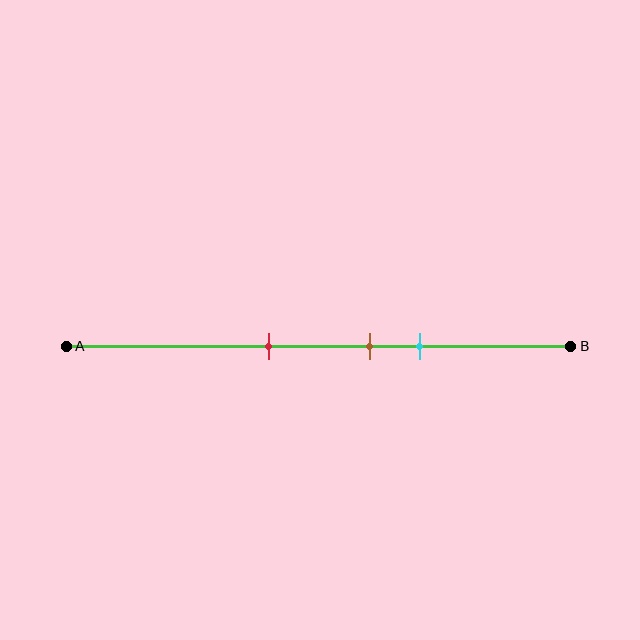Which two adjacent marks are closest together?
The brown and cyan marks are the closest adjacent pair.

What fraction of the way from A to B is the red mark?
The red mark is approximately 40% (0.4) of the way from A to B.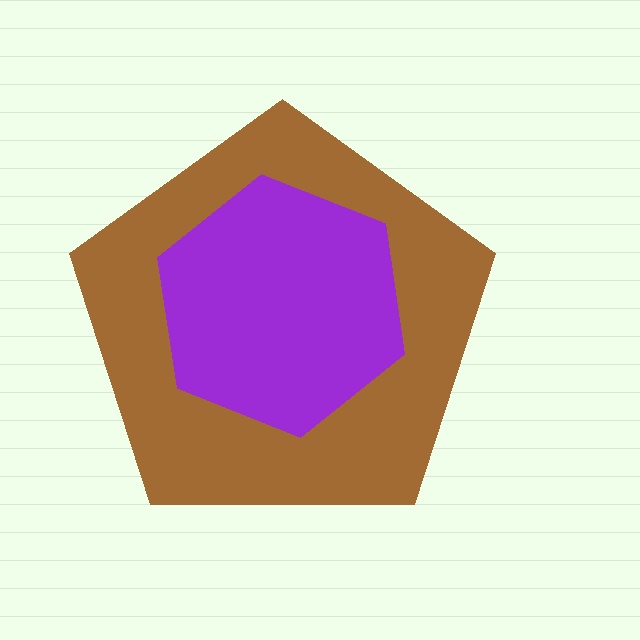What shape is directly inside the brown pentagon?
The purple hexagon.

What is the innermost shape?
The purple hexagon.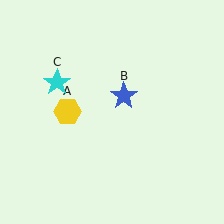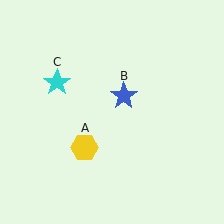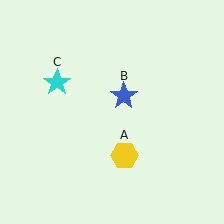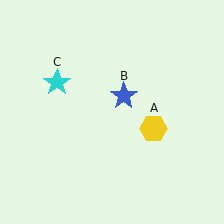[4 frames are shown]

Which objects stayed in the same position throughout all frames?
Blue star (object B) and cyan star (object C) remained stationary.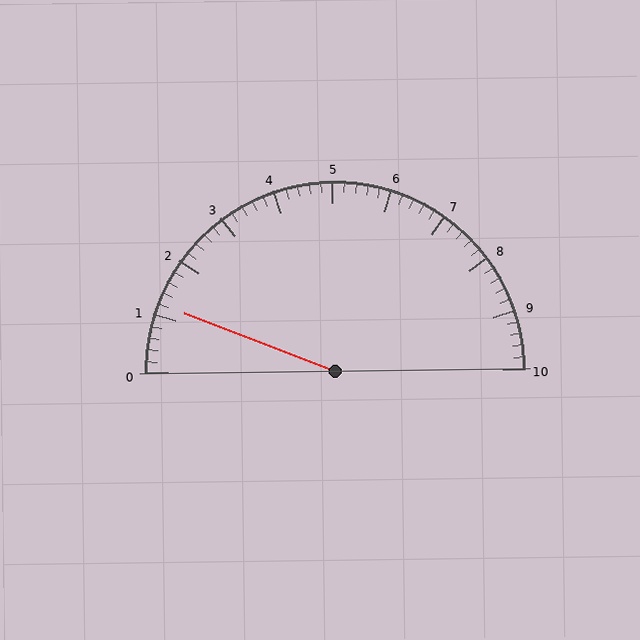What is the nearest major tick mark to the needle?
The nearest major tick mark is 1.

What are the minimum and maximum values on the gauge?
The gauge ranges from 0 to 10.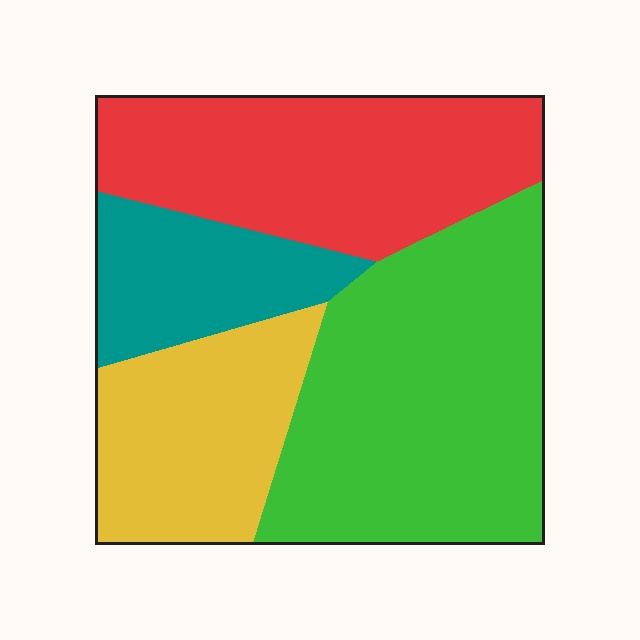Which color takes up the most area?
Green, at roughly 40%.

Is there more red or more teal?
Red.